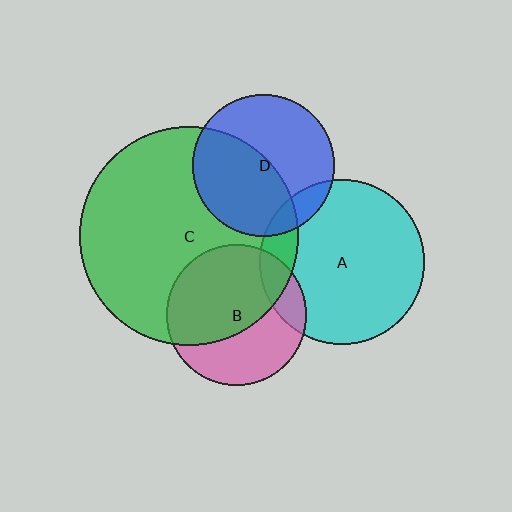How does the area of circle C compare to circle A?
Approximately 1.8 times.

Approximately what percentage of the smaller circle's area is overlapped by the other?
Approximately 60%.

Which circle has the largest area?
Circle C (green).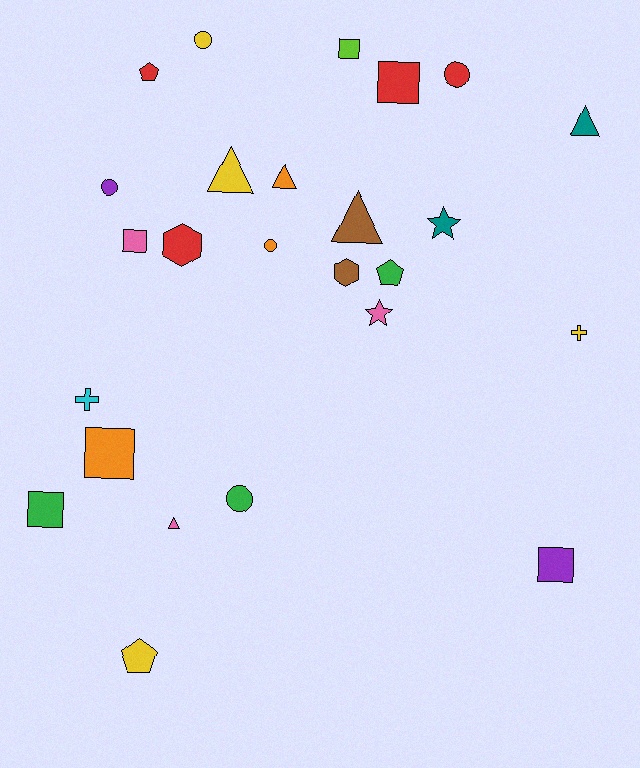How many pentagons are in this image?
There are 3 pentagons.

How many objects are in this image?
There are 25 objects.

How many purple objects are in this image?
There are 2 purple objects.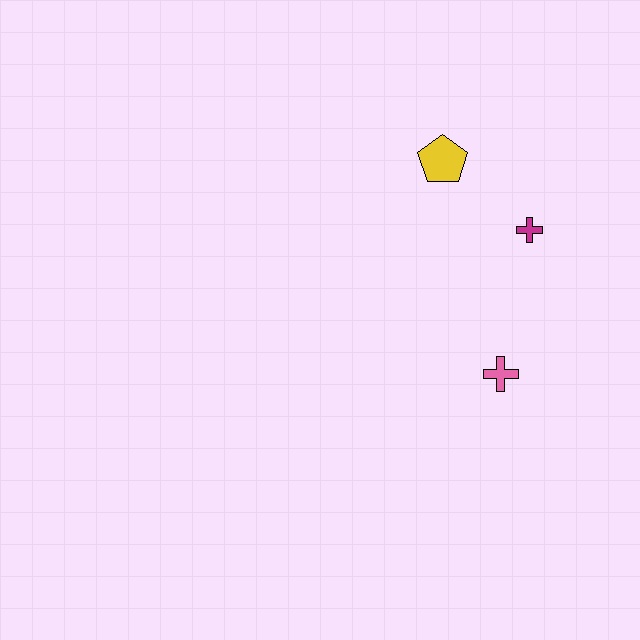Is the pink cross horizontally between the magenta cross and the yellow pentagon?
Yes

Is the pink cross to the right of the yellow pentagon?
Yes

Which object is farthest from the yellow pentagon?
The pink cross is farthest from the yellow pentagon.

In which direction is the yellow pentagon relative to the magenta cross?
The yellow pentagon is to the left of the magenta cross.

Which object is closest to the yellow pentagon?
The magenta cross is closest to the yellow pentagon.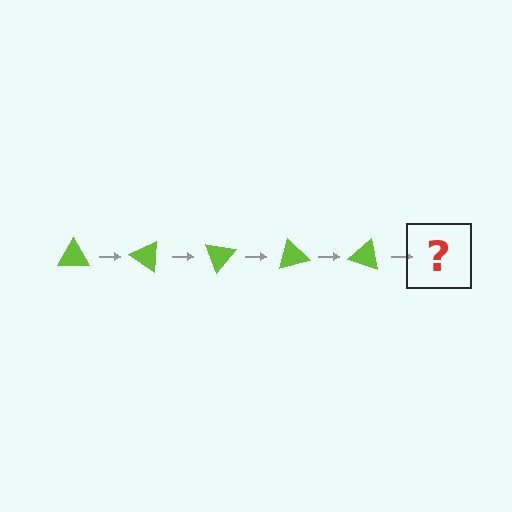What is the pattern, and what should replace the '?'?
The pattern is that the triangle rotates 35 degrees each step. The '?' should be a lime triangle rotated 175 degrees.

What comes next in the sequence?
The next element should be a lime triangle rotated 175 degrees.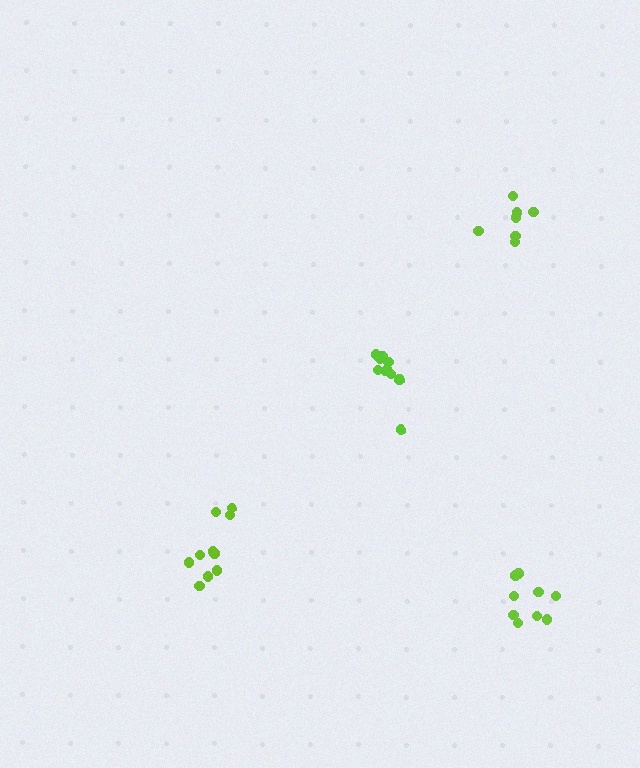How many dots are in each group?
Group 1: 10 dots, Group 2: 10 dots, Group 3: 9 dots, Group 4: 7 dots (36 total).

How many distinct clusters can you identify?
There are 4 distinct clusters.